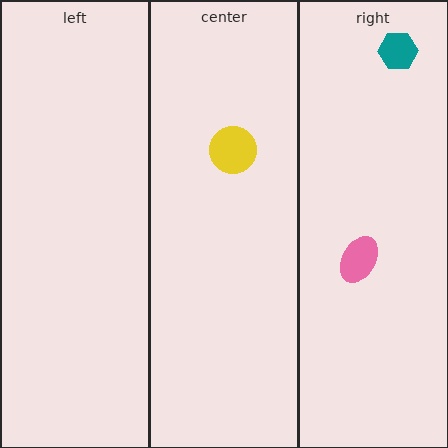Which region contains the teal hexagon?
The right region.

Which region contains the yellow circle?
The center region.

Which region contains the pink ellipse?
The right region.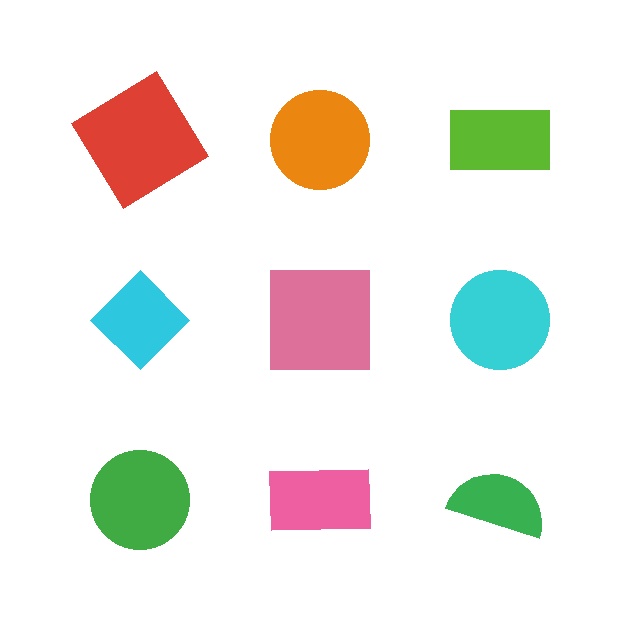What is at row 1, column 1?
A red diamond.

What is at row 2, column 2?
A pink square.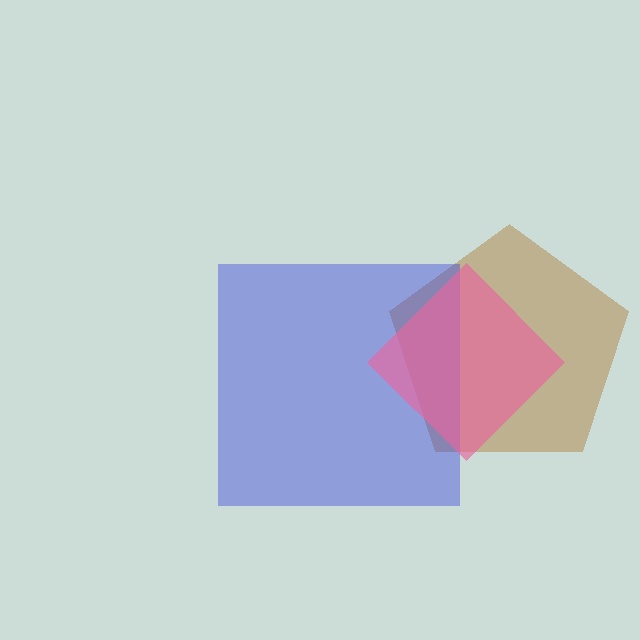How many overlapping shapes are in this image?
There are 3 overlapping shapes in the image.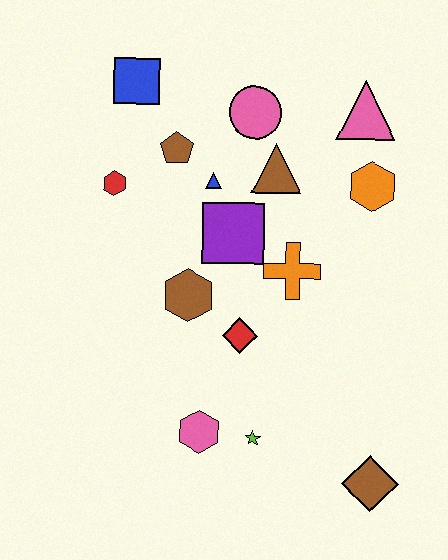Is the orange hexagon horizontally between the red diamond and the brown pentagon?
No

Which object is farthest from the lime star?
The blue square is farthest from the lime star.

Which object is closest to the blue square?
The brown pentagon is closest to the blue square.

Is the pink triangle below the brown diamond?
No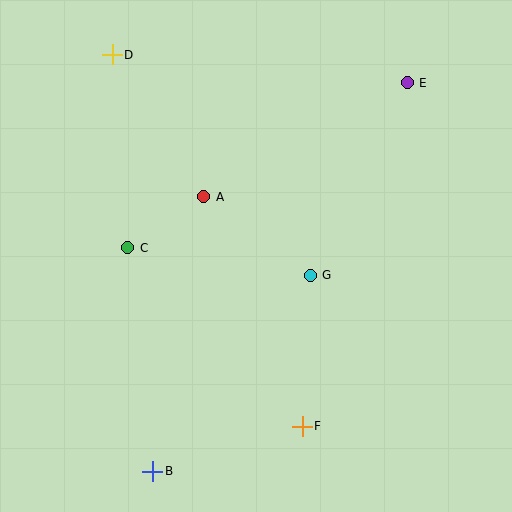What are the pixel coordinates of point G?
Point G is at (310, 275).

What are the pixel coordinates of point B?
Point B is at (153, 471).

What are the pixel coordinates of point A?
Point A is at (204, 197).